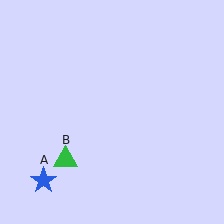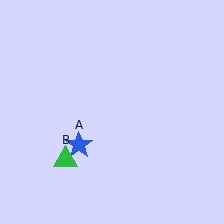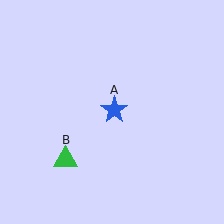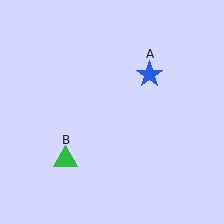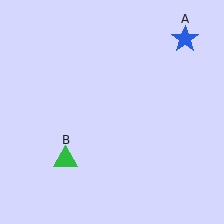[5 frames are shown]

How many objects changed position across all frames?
1 object changed position: blue star (object A).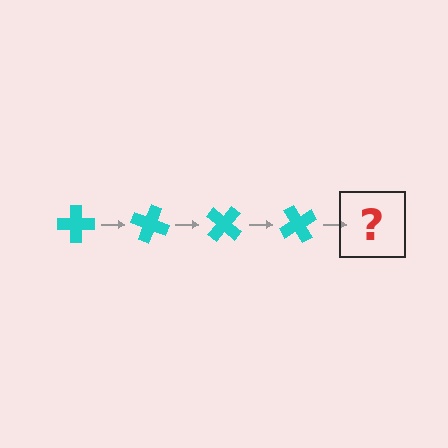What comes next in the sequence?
The next element should be a cyan cross rotated 80 degrees.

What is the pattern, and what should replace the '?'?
The pattern is that the cross rotates 20 degrees each step. The '?' should be a cyan cross rotated 80 degrees.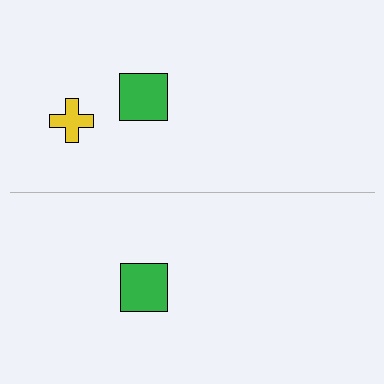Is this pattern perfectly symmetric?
No, the pattern is not perfectly symmetric. A yellow cross is missing from the bottom side.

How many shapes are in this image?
There are 3 shapes in this image.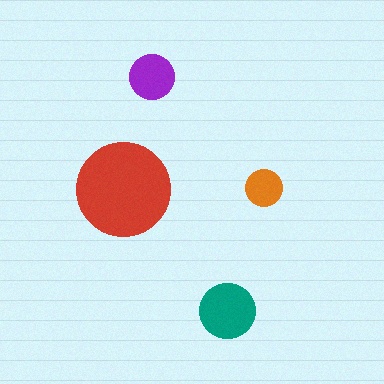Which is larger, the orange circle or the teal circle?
The teal one.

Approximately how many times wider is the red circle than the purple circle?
About 2 times wider.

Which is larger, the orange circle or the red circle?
The red one.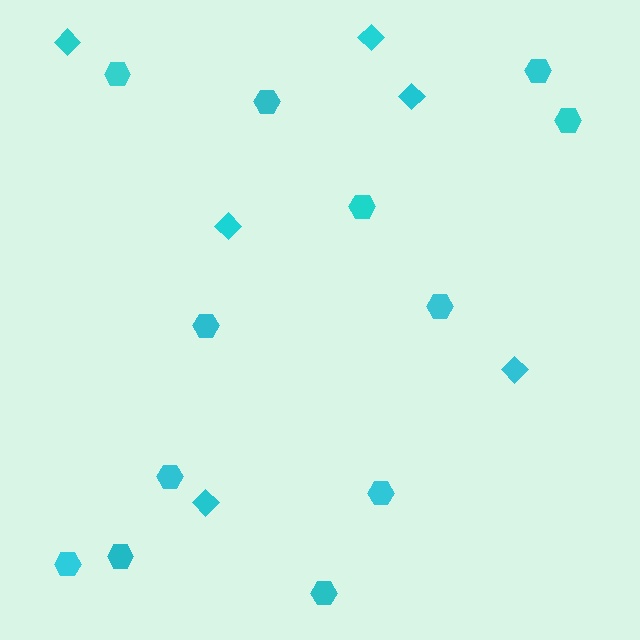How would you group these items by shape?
There are 2 groups: one group of diamonds (6) and one group of hexagons (12).